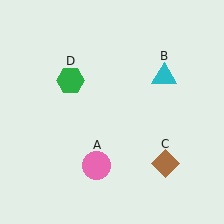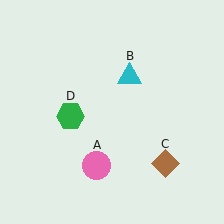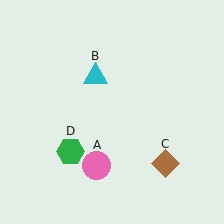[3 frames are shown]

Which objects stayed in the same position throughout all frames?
Pink circle (object A) and brown diamond (object C) remained stationary.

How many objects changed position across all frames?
2 objects changed position: cyan triangle (object B), green hexagon (object D).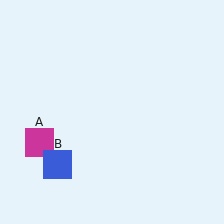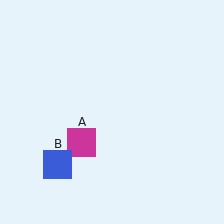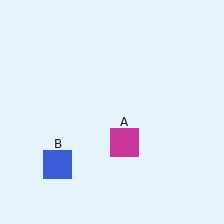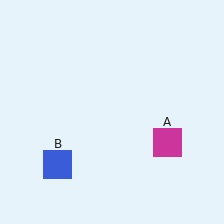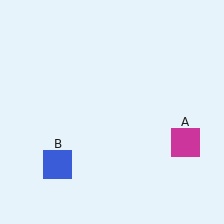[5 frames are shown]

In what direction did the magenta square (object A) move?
The magenta square (object A) moved right.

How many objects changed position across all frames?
1 object changed position: magenta square (object A).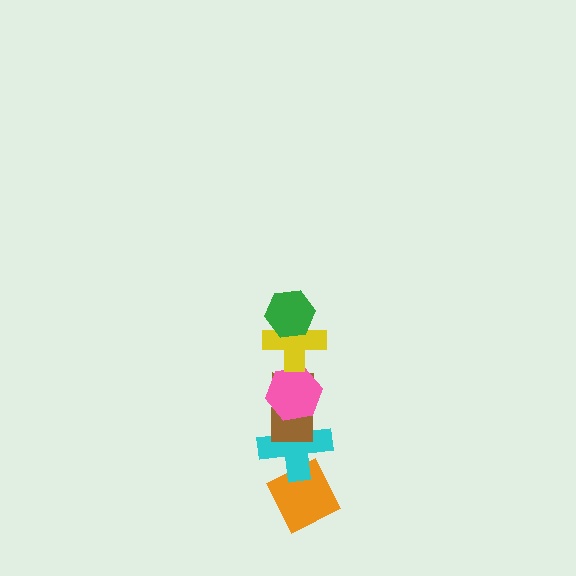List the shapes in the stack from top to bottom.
From top to bottom: the green hexagon, the yellow cross, the pink hexagon, the brown rectangle, the cyan cross, the orange diamond.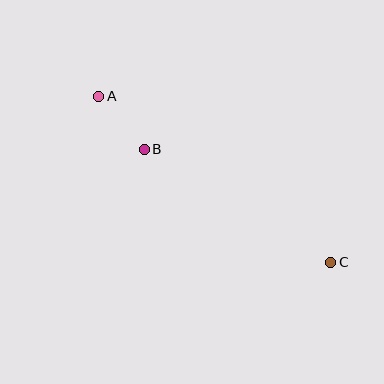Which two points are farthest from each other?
Points A and C are farthest from each other.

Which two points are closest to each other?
Points A and B are closest to each other.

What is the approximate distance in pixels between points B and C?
The distance between B and C is approximately 218 pixels.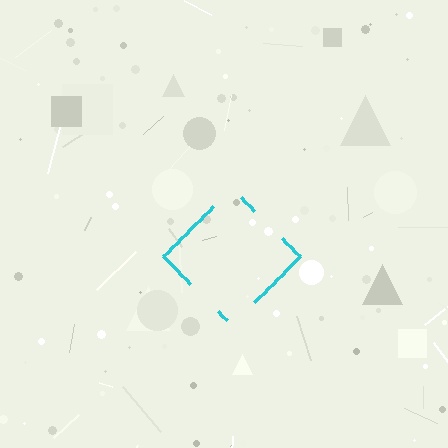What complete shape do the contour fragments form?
The contour fragments form a diamond.